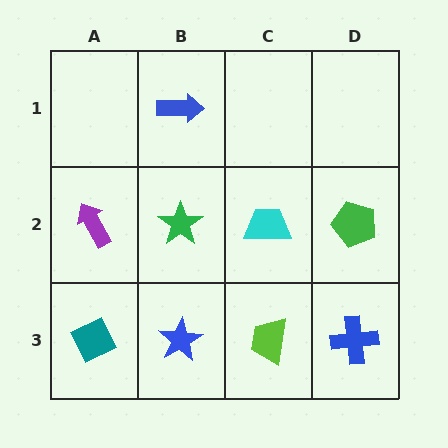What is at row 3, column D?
A blue cross.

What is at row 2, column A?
A purple arrow.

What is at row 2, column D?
A green pentagon.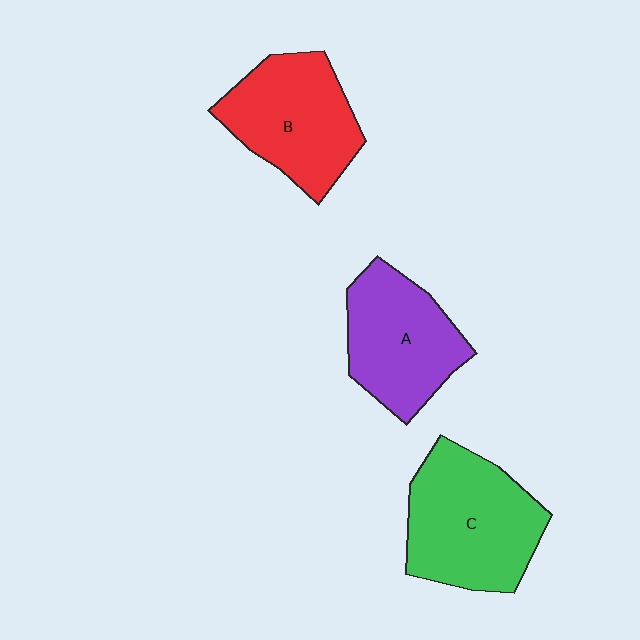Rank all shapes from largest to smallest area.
From largest to smallest: C (green), B (red), A (purple).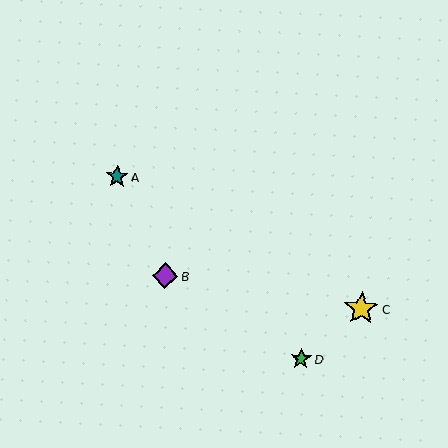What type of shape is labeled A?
Shape A is a teal star.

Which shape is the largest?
The yellow star (labeled C) is the largest.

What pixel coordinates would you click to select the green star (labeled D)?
Click at (301, 359) to select the green star D.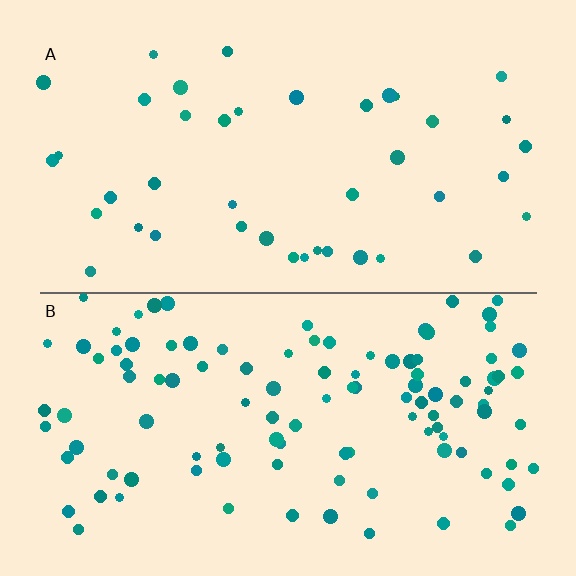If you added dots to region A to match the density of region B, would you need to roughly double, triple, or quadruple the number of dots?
Approximately triple.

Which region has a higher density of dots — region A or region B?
B (the bottom).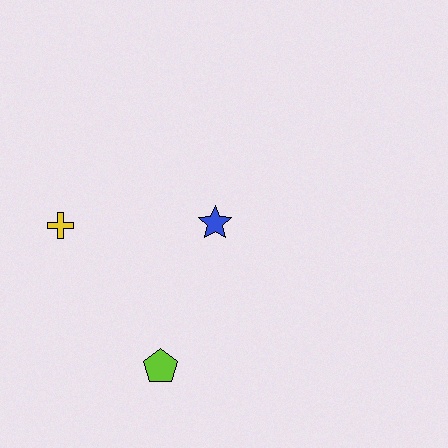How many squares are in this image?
There are no squares.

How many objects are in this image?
There are 3 objects.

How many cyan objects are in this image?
There are no cyan objects.